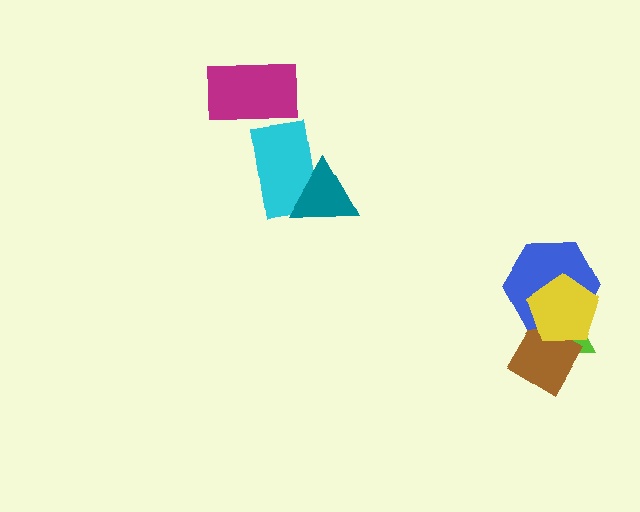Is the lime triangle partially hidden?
Yes, it is partially covered by another shape.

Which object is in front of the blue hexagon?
The yellow pentagon is in front of the blue hexagon.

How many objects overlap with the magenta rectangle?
0 objects overlap with the magenta rectangle.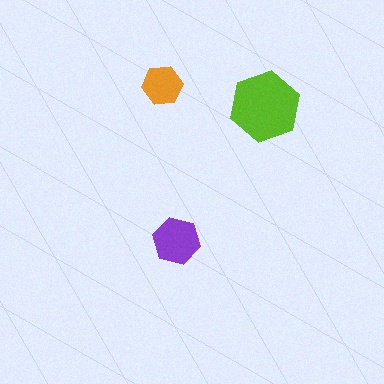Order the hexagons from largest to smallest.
the lime one, the purple one, the orange one.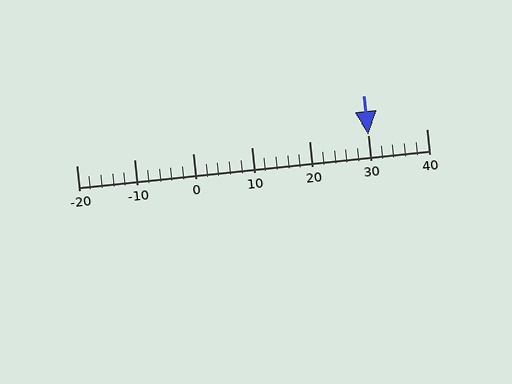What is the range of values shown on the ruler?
The ruler shows values from -20 to 40.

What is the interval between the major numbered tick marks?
The major tick marks are spaced 10 units apart.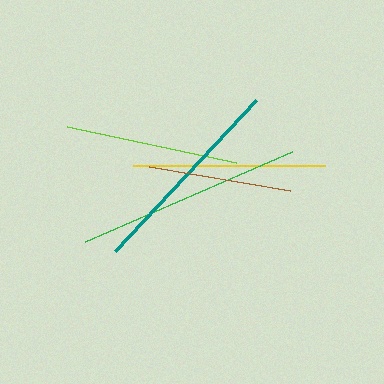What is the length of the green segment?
The green segment is approximately 226 pixels long.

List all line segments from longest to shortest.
From longest to shortest: green, teal, yellow, lime, brown.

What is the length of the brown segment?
The brown segment is approximately 143 pixels long.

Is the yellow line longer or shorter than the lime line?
The yellow line is longer than the lime line.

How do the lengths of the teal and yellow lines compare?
The teal and yellow lines are approximately the same length.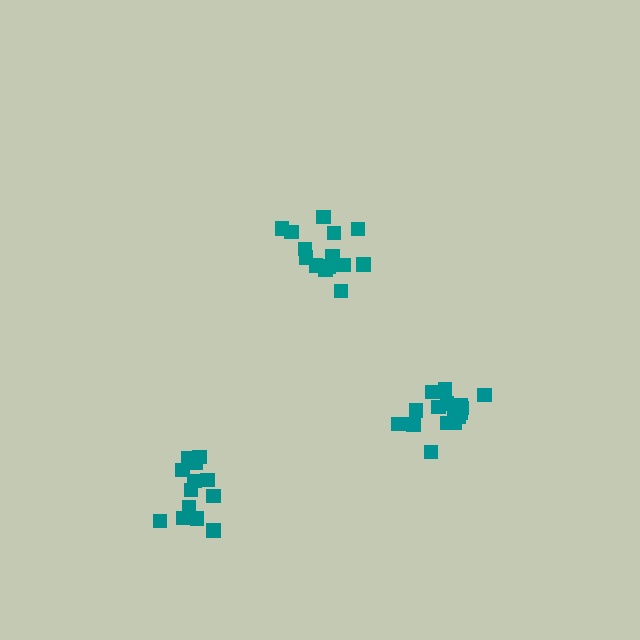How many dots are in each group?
Group 1: 14 dots, Group 2: 13 dots, Group 3: 17 dots (44 total).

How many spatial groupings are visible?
There are 3 spatial groupings.